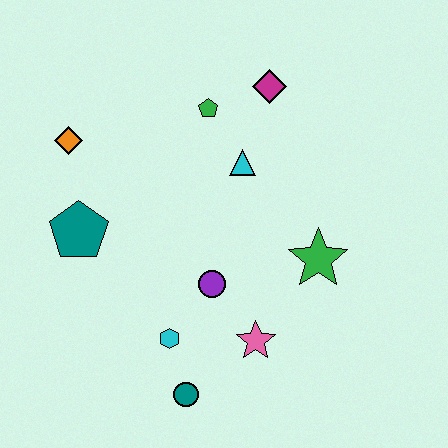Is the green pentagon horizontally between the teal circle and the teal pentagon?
No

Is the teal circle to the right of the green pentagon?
No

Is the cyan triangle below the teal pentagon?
No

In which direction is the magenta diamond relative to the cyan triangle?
The magenta diamond is above the cyan triangle.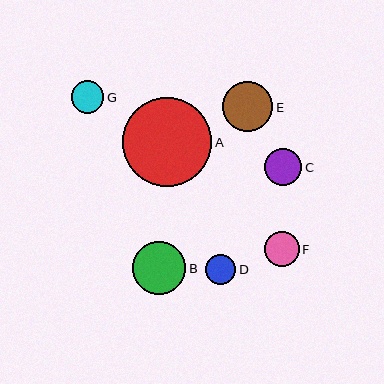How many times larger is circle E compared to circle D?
Circle E is approximately 1.6 times the size of circle D.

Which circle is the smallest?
Circle D is the smallest with a size of approximately 30 pixels.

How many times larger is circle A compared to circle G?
Circle A is approximately 2.7 times the size of circle G.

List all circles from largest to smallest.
From largest to smallest: A, B, E, C, F, G, D.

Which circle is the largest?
Circle A is the largest with a size of approximately 89 pixels.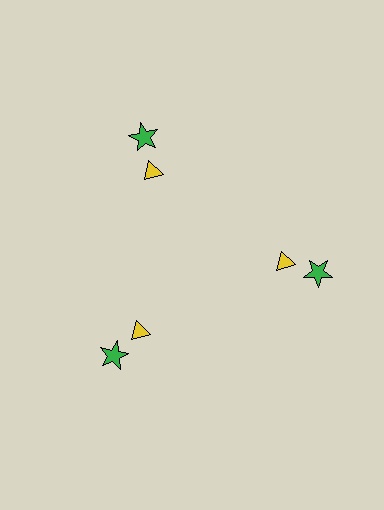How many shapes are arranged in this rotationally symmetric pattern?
There are 6 shapes, arranged in 3 groups of 2.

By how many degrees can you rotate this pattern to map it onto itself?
The pattern maps onto itself every 120 degrees of rotation.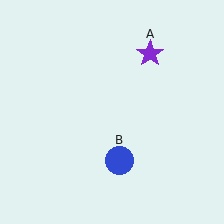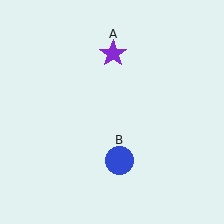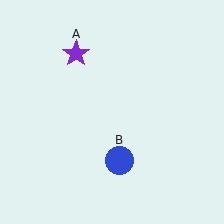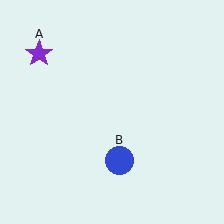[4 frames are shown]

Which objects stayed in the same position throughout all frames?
Blue circle (object B) remained stationary.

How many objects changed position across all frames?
1 object changed position: purple star (object A).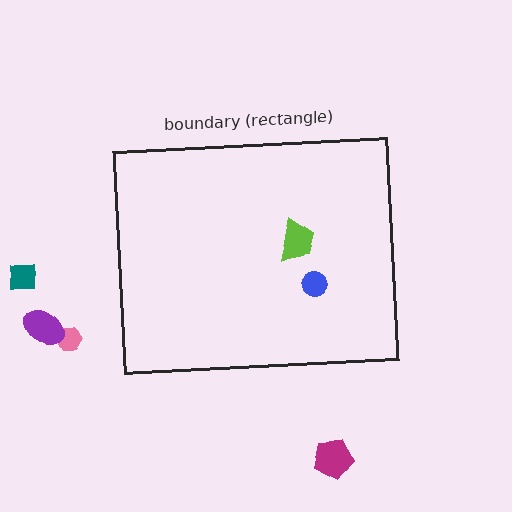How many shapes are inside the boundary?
2 inside, 4 outside.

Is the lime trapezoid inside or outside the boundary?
Inside.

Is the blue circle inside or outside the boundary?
Inside.